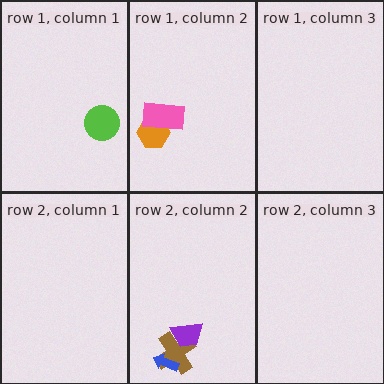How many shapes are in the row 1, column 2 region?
2.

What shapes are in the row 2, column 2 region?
The brown cross, the blue arrow, the purple trapezoid.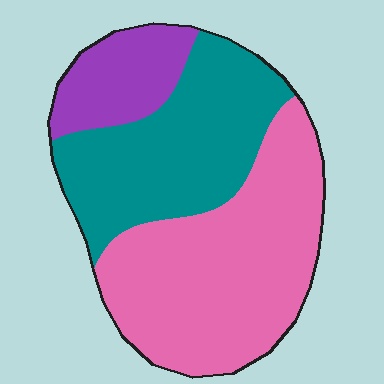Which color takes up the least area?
Purple, at roughly 15%.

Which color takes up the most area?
Pink, at roughly 50%.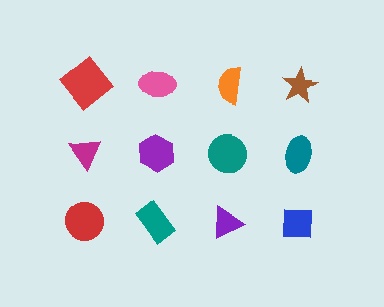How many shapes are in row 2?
4 shapes.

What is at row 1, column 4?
A brown star.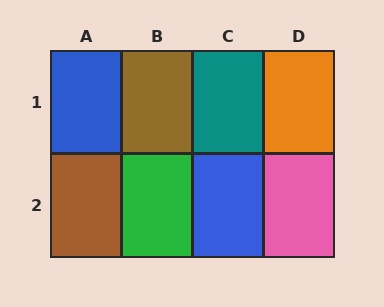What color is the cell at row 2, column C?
Blue.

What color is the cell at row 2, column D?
Pink.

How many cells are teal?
1 cell is teal.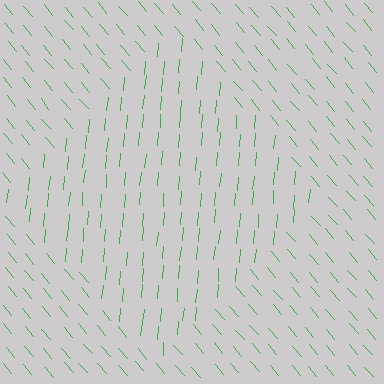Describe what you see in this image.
The image is filled with small green line segments. A diamond region in the image has lines oriented differently from the surrounding lines, creating a visible texture boundary.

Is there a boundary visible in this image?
Yes, there is a texture boundary formed by a change in line orientation.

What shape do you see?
I see a diamond.